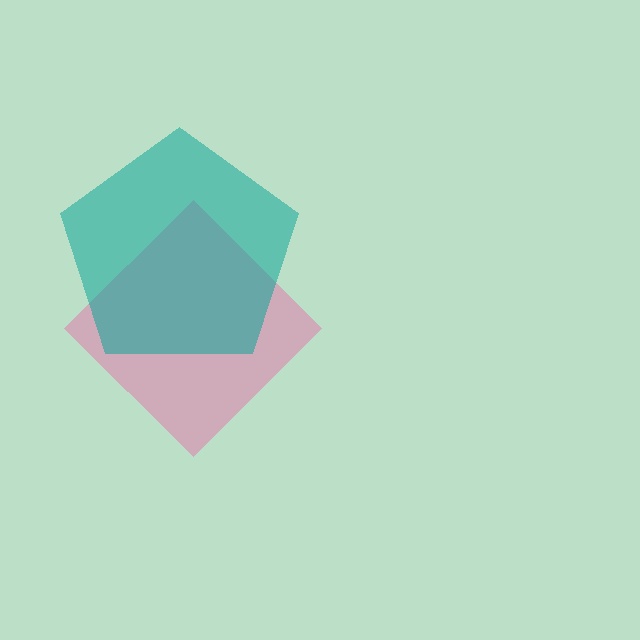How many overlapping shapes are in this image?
There are 2 overlapping shapes in the image.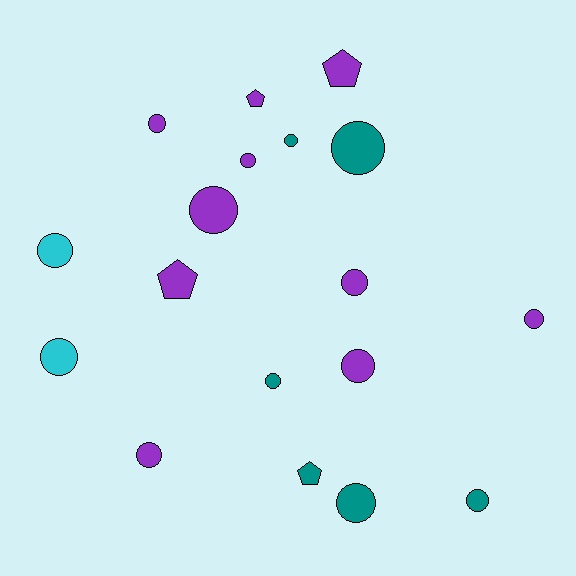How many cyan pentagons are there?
There are no cyan pentagons.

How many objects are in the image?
There are 18 objects.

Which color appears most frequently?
Purple, with 10 objects.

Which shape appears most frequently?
Circle, with 14 objects.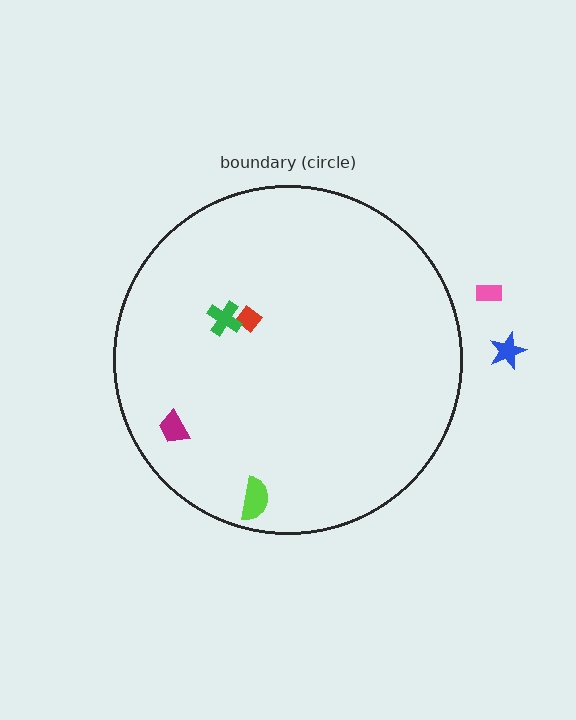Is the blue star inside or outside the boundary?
Outside.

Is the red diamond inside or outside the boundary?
Inside.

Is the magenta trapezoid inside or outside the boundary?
Inside.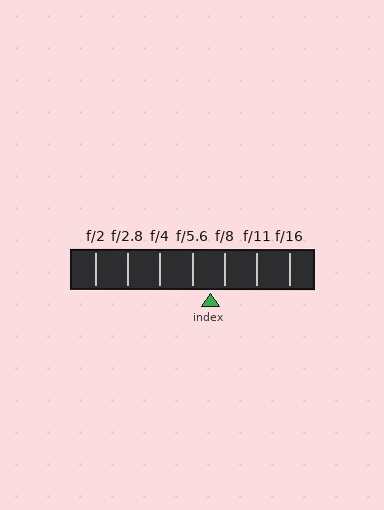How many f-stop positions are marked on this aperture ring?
There are 7 f-stop positions marked.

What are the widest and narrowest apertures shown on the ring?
The widest aperture shown is f/2 and the narrowest is f/16.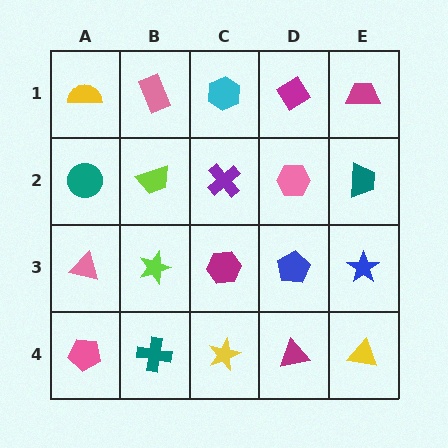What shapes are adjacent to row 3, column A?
A teal circle (row 2, column A), a pink pentagon (row 4, column A), a lime star (row 3, column B).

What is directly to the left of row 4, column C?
A teal cross.